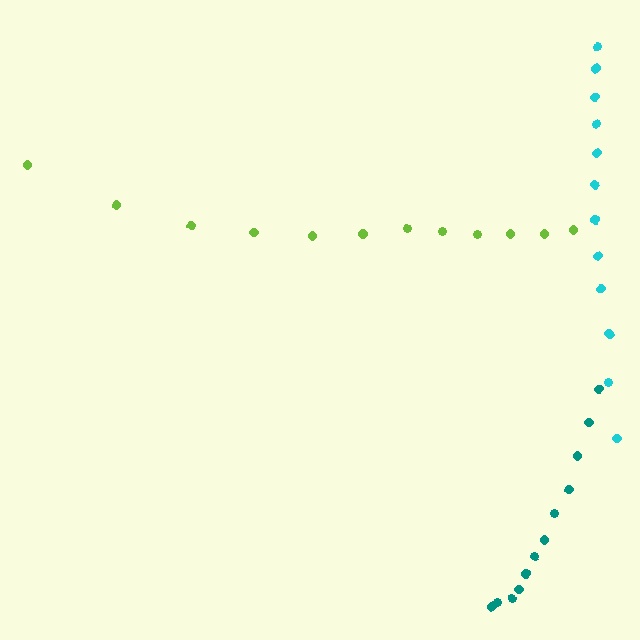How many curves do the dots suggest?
There are 3 distinct paths.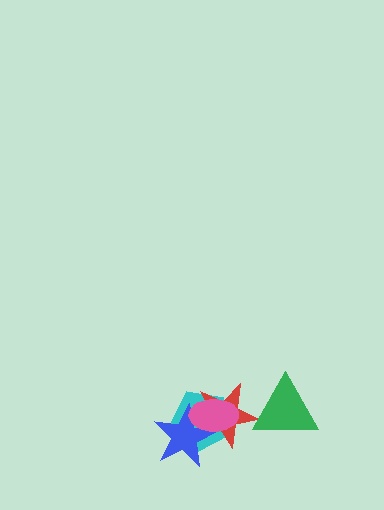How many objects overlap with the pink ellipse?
3 objects overlap with the pink ellipse.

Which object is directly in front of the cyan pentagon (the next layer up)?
The red star is directly in front of the cyan pentagon.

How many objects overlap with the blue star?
3 objects overlap with the blue star.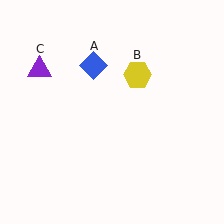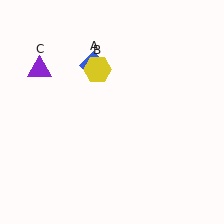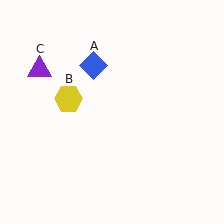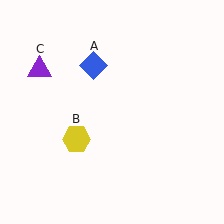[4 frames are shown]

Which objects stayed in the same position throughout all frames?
Blue diamond (object A) and purple triangle (object C) remained stationary.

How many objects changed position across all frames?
1 object changed position: yellow hexagon (object B).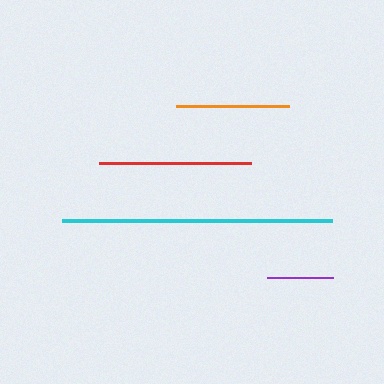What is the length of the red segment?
The red segment is approximately 152 pixels long.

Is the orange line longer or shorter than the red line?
The red line is longer than the orange line.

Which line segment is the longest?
The cyan line is the longest at approximately 270 pixels.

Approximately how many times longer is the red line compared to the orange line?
The red line is approximately 1.3 times the length of the orange line.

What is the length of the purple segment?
The purple segment is approximately 66 pixels long.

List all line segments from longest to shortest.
From longest to shortest: cyan, red, orange, purple.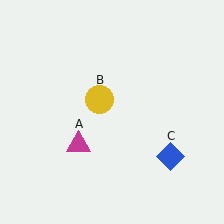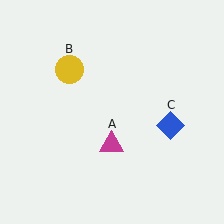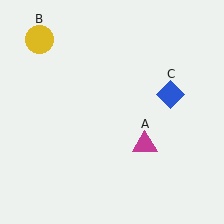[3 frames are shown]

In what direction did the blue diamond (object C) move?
The blue diamond (object C) moved up.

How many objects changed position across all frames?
3 objects changed position: magenta triangle (object A), yellow circle (object B), blue diamond (object C).